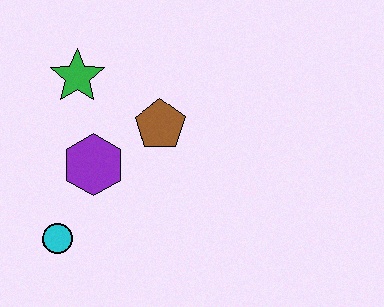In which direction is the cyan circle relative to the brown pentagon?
The cyan circle is below the brown pentagon.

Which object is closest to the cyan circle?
The purple hexagon is closest to the cyan circle.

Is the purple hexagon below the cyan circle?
No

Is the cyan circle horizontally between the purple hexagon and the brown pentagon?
No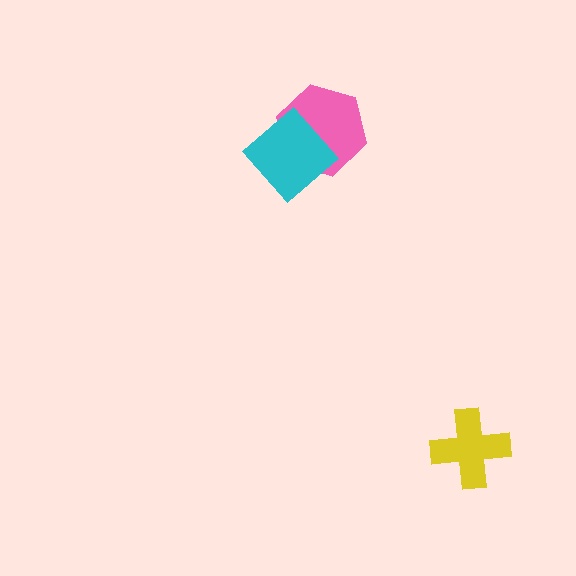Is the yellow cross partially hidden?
No, no other shape covers it.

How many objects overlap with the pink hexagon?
1 object overlaps with the pink hexagon.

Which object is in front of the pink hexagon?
The cyan diamond is in front of the pink hexagon.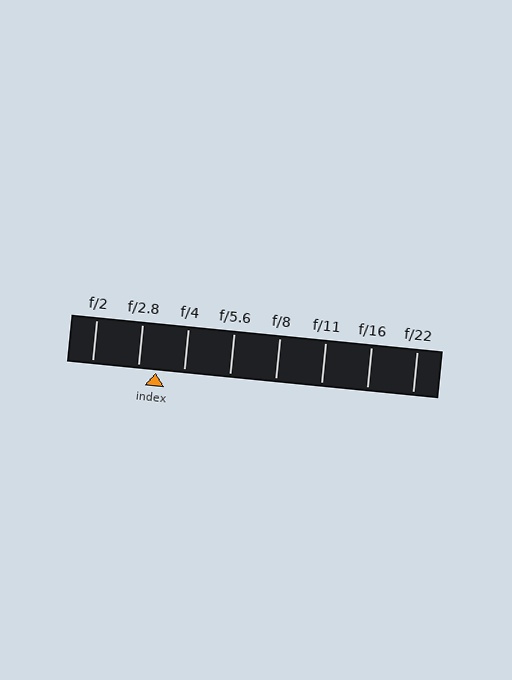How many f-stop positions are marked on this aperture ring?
There are 8 f-stop positions marked.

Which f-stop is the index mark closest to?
The index mark is closest to f/2.8.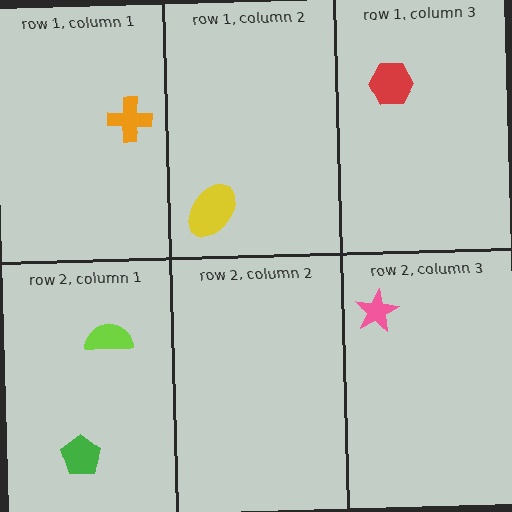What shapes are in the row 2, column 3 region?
The pink star.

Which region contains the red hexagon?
The row 1, column 3 region.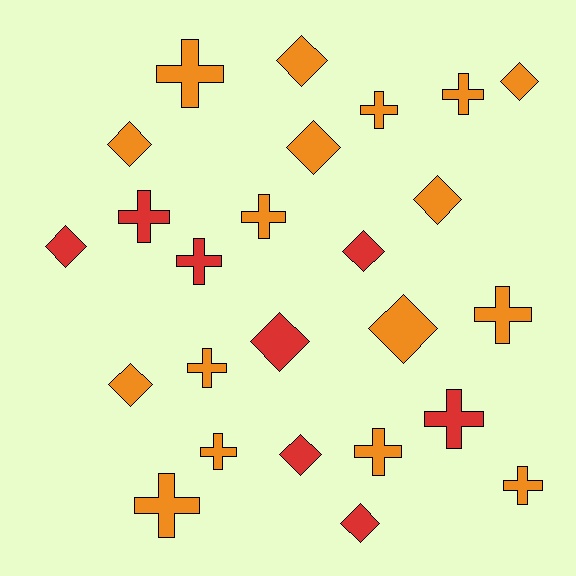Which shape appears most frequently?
Cross, with 13 objects.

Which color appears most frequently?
Orange, with 17 objects.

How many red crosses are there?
There are 3 red crosses.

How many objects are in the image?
There are 25 objects.